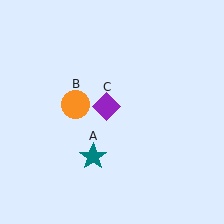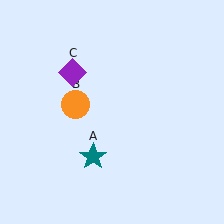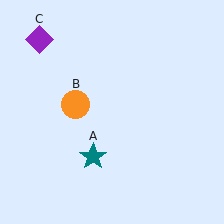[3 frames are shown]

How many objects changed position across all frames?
1 object changed position: purple diamond (object C).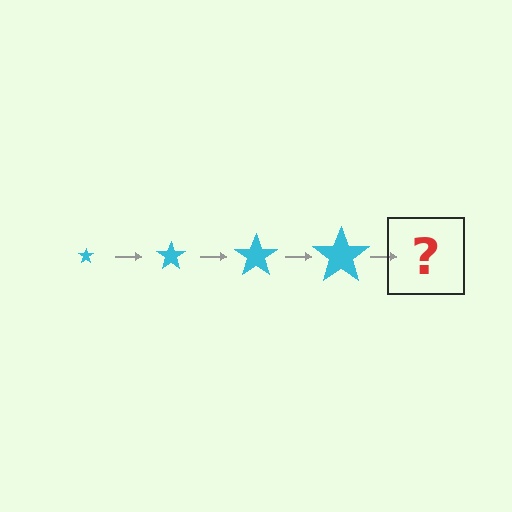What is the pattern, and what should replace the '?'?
The pattern is that the star gets progressively larger each step. The '?' should be a cyan star, larger than the previous one.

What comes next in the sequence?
The next element should be a cyan star, larger than the previous one.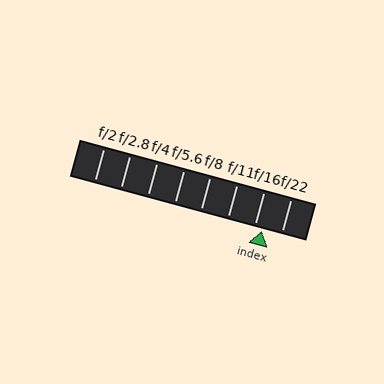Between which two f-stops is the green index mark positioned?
The index mark is between f/16 and f/22.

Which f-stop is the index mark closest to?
The index mark is closest to f/16.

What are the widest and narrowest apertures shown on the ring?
The widest aperture shown is f/2 and the narrowest is f/22.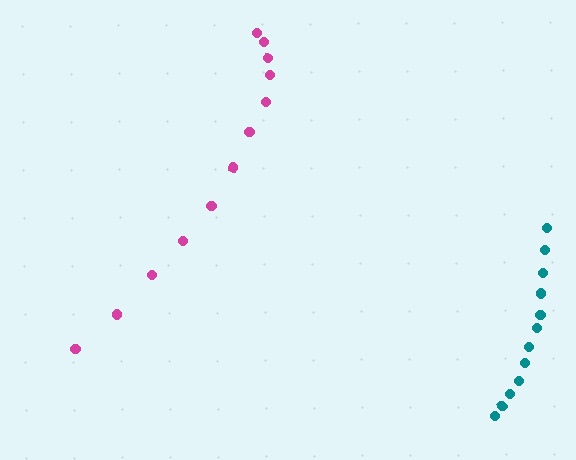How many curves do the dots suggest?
There are 2 distinct paths.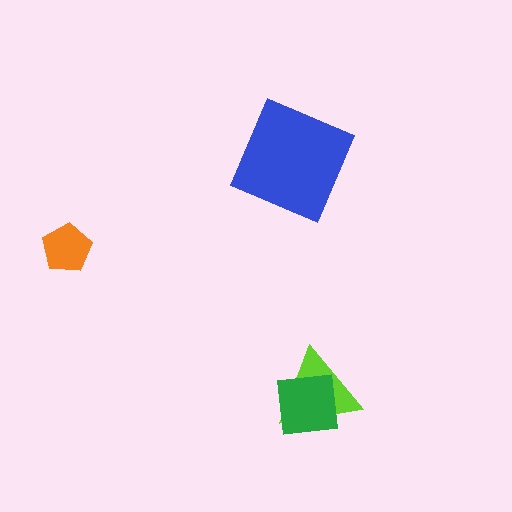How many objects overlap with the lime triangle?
1 object overlaps with the lime triangle.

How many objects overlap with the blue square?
0 objects overlap with the blue square.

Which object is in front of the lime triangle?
The green square is in front of the lime triangle.